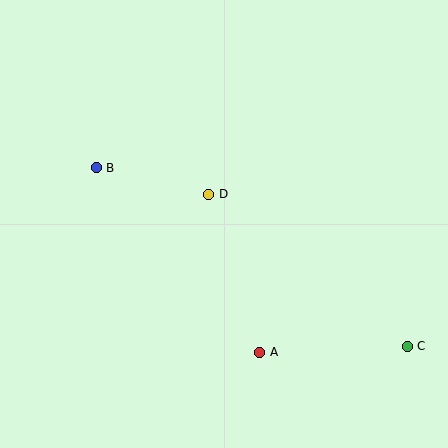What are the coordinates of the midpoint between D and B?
The midpoint between D and B is at (152, 181).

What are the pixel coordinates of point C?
Point C is at (407, 346).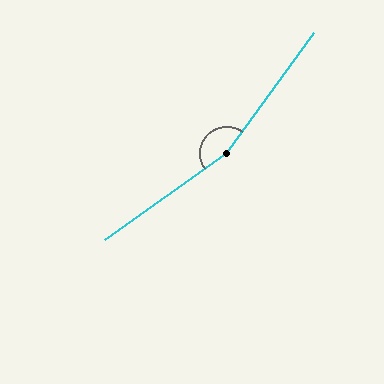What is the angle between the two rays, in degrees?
Approximately 161 degrees.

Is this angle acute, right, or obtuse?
It is obtuse.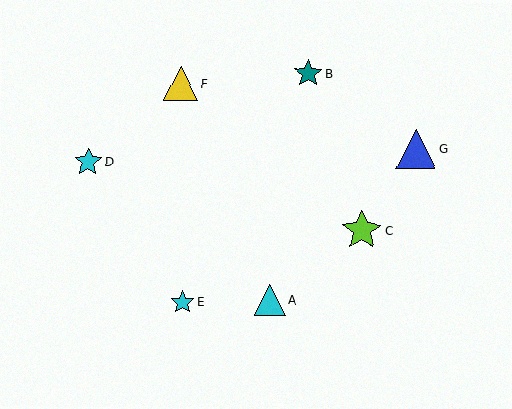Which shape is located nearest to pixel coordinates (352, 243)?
The lime star (labeled C) at (361, 230) is nearest to that location.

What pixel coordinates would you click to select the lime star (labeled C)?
Click at (361, 230) to select the lime star C.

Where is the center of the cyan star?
The center of the cyan star is at (88, 162).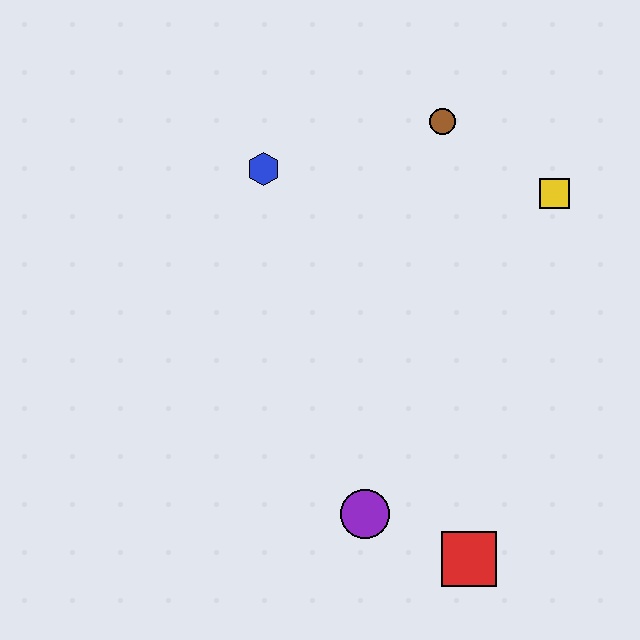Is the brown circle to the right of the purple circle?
Yes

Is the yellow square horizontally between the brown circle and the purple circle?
No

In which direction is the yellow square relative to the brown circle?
The yellow square is to the right of the brown circle.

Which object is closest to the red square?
The purple circle is closest to the red square.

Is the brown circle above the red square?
Yes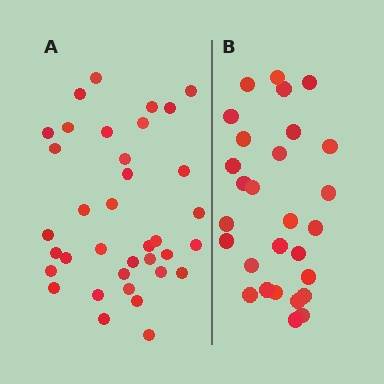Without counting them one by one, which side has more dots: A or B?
Region A (the left region) has more dots.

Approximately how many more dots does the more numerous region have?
Region A has roughly 8 or so more dots than region B.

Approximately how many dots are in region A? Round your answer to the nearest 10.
About 40 dots. (The exact count is 36, which rounds to 40.)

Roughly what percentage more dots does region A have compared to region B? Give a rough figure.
About 30% more.